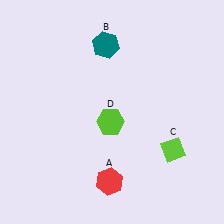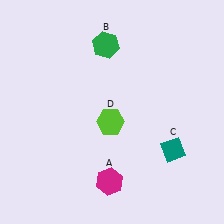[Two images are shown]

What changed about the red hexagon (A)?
In Image 1, A is red. In Image 2, it changed to magenta.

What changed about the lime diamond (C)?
In Image 1, C is lime. In Image 2, it changed to teal.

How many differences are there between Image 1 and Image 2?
There are 3 differences between the two images.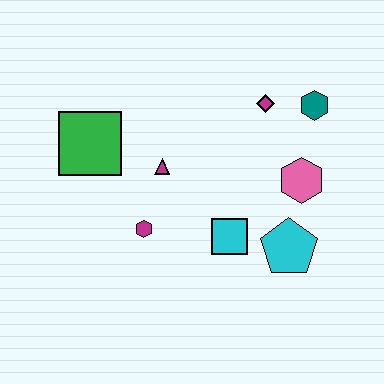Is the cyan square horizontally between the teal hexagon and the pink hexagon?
No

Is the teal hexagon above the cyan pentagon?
Yes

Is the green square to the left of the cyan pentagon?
Yes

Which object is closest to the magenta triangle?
The magenta hexagon is closest to the magenta triangle.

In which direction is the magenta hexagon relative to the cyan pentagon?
The magenta hexagon is to the left of the cyan pentagon.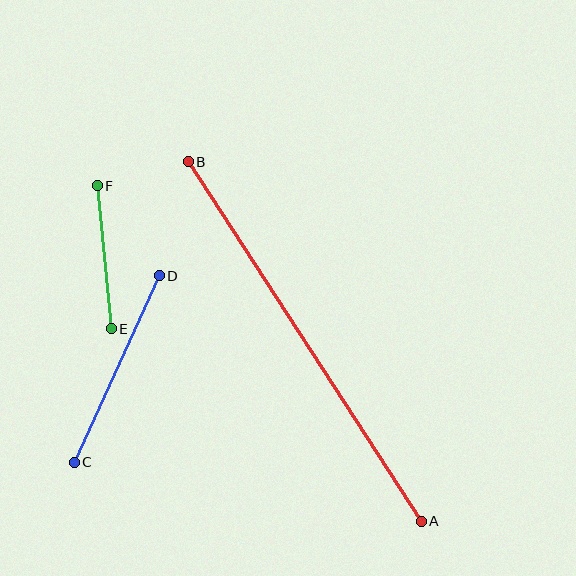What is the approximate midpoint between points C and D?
The midpoint is at approximately (117, 369) pixels.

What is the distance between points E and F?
The distance is approximately 144 pixels.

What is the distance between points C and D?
The distance is approximately 205 pixels.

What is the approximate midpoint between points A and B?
The midpoint is at approximately (305, 342) pixels.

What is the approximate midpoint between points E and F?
The midpoint is at approximately (104, 257) pixels.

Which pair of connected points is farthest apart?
Points A and B are farthest apart.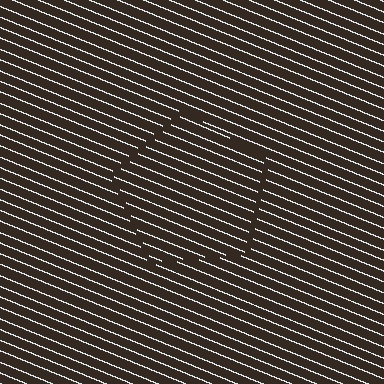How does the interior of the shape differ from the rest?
The interior of the shape contains the same grating, shifted by half a period — the contour is defined by the phase discontinuity where line-ends from the inner and outer gratings abut.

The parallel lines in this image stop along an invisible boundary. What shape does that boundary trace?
An illusory pentagon. The interior of the shape contains the same grating, shifted by half a period — the contour is defined by the phase discontinuity where line-ends from the inner and outer gratings abut.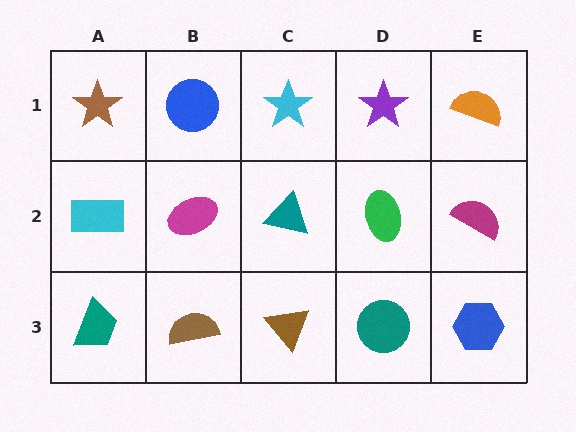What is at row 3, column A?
A teal trapezoid.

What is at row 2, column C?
A teal triangle.